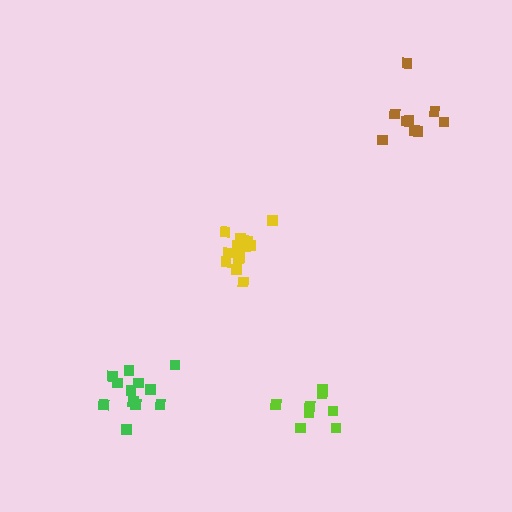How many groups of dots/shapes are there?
There are 4 groups.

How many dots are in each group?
Group 1: 9 dots, Group 2: 15 dots, Group 3: 9 dots, Group 4: 12 dots (45 total).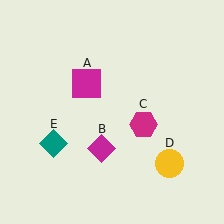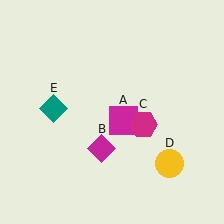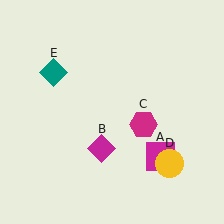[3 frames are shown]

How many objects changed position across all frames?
2 objects changed position: magenta square (object A), teal diamond (object E).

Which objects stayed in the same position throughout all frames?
Magenta diamond (object B) and magenta hexagon (object C) and yellow circle (object D) remained stationary.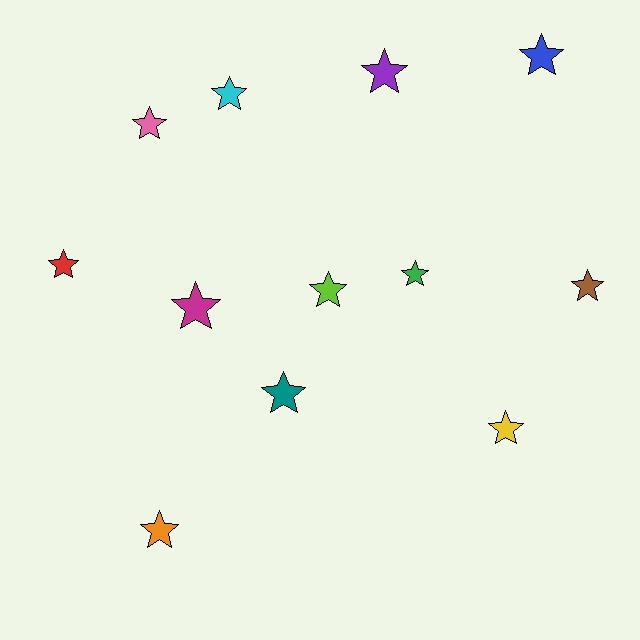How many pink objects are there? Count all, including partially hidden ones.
There is 1 pink object.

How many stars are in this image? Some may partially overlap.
There are 12 stars.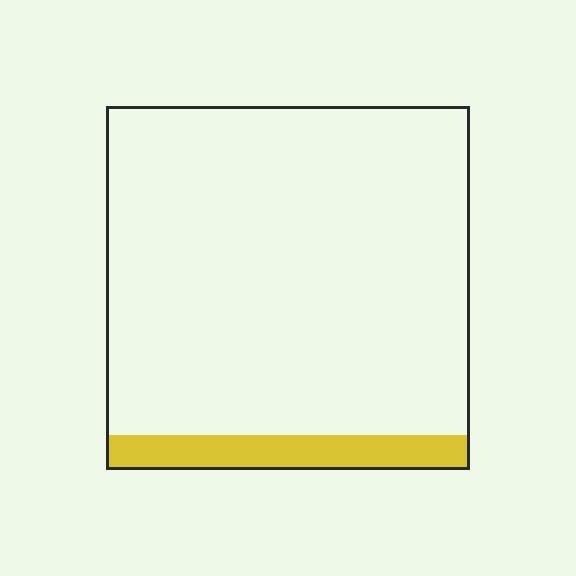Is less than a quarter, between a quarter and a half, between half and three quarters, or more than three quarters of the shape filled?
Less than a quarter.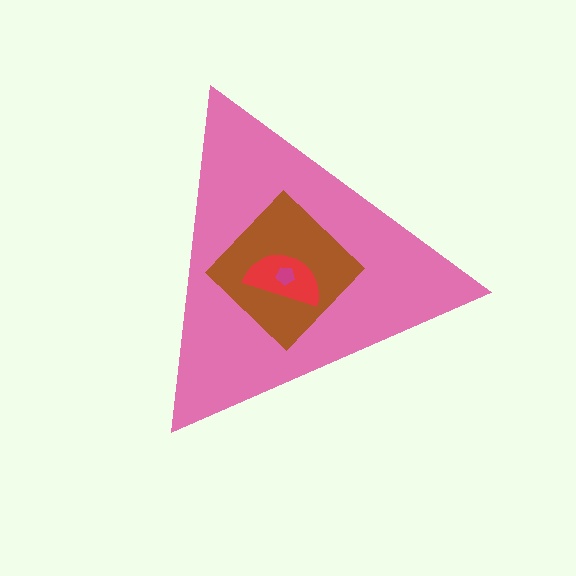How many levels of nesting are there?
4.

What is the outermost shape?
The pink triangle.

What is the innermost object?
The magenta pentagon.